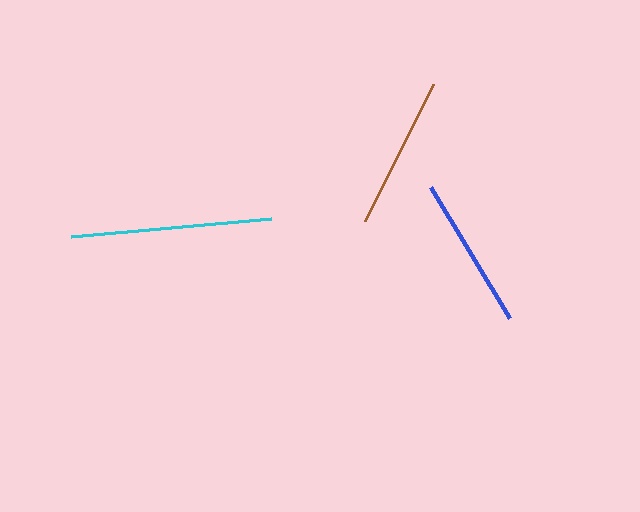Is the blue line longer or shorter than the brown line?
The brown line is longer than the blue line.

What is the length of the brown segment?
The brown segment is approximately 153 pixels long.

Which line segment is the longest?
The cyan line is the longest at approximately 200 pixels.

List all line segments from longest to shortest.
From longest to shortest: cyan, brown, blue.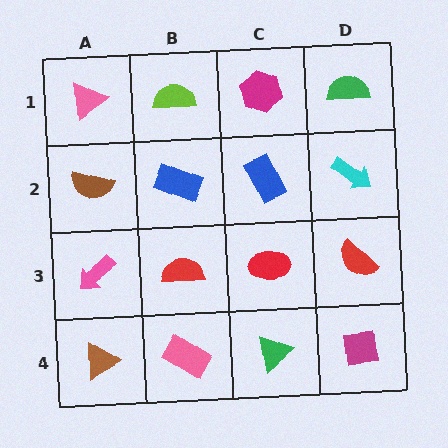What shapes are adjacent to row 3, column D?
A cyan arrow (row 2, column D), a magenta square (row 4, column D), a red ellipse (row 3, column C).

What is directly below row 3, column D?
A magenta square.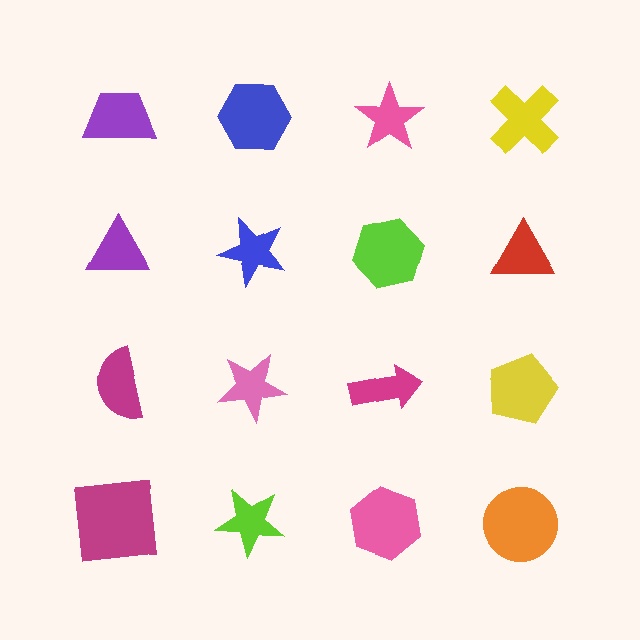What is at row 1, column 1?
A purple trapezoid.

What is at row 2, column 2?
A blue star.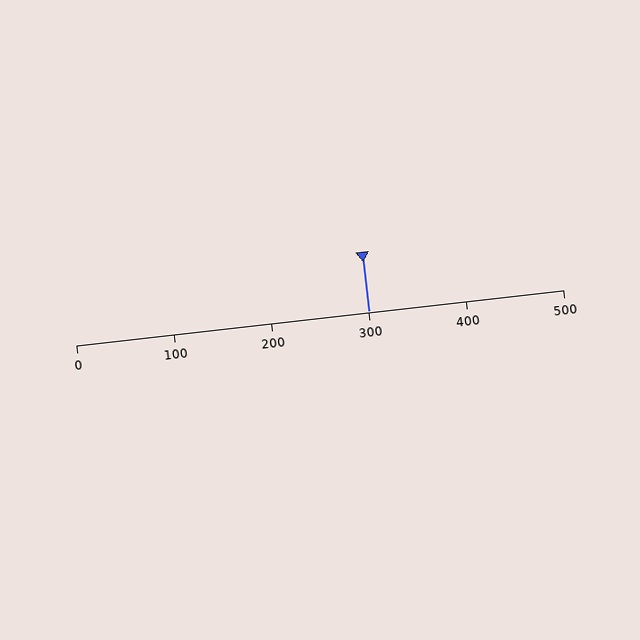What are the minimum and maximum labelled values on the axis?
The axis runs from 0 to 500.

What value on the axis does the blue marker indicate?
The marker indicates approximately 300.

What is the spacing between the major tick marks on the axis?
The major ticks are spaced 100 apart.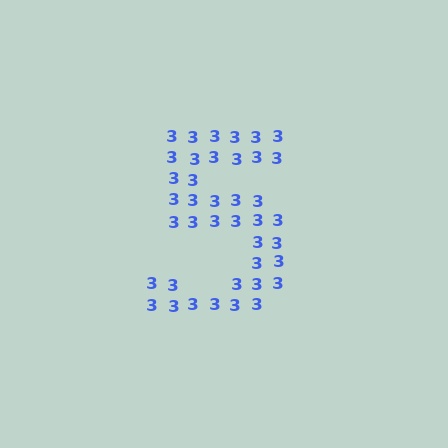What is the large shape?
The large shape is the digit 5.